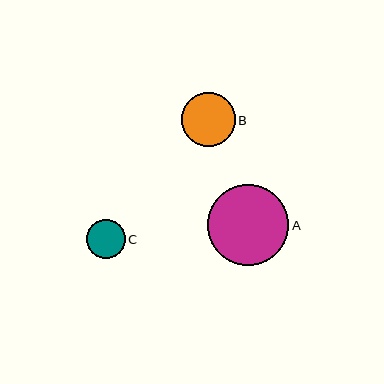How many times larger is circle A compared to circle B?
Circle A is approximately 1.5 times the size of circle B.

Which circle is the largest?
Circle A is the largest with a size of approximately 81 pixels.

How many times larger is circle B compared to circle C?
Circle B is approximately 1.4 times the size of circle C.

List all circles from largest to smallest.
From largest to smallest: A, B, C.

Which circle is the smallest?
Circle C is the smallest with a size of approximately 39 pixels.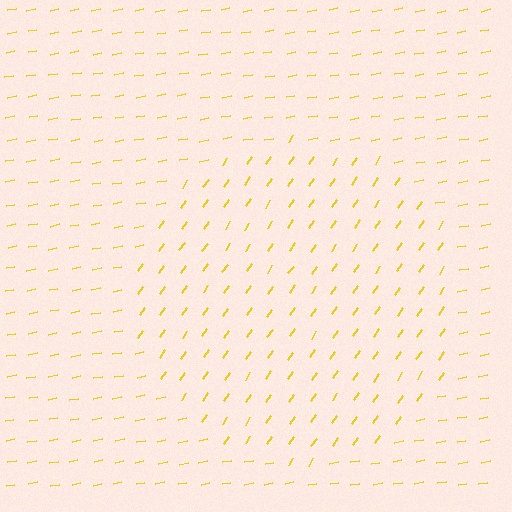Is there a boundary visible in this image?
Yes, there is a texture boundary formed by a change in line orientation.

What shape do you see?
I see a circle.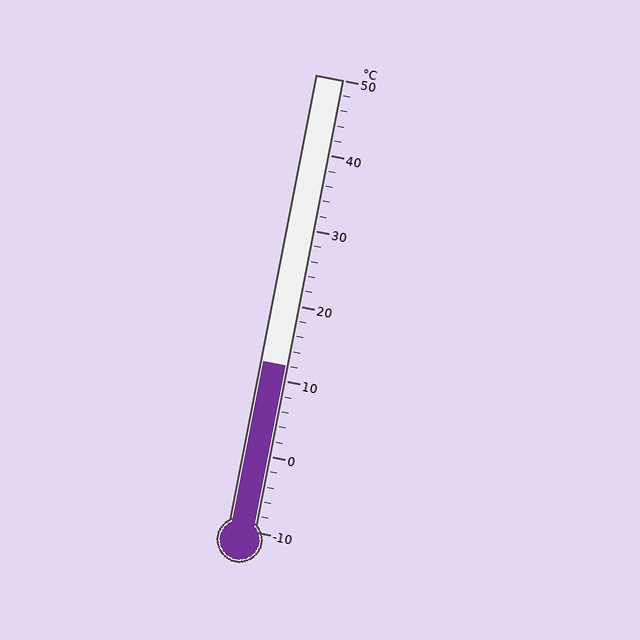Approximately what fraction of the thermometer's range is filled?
The thermometer is filled to approximately 35% of its range.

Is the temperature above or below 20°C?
The temperature is below 20°C.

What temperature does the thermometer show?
The thermometer shows approximately 12°C.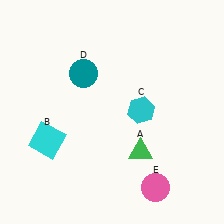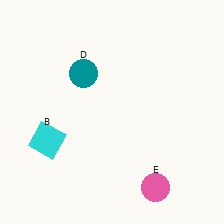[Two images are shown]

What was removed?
The cyan hexagon (C), the green triangle (A) were removed in Image 2.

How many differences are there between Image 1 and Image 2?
There are 2 differences between the two images.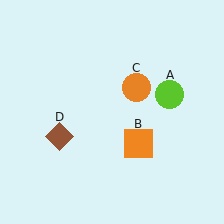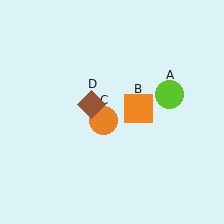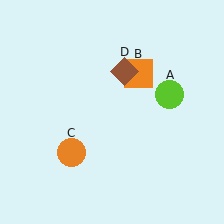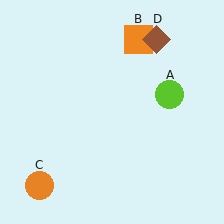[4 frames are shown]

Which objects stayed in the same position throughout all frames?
Lime circle (object A) remained stationary.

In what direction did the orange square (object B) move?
The orange square (object B) moved up.